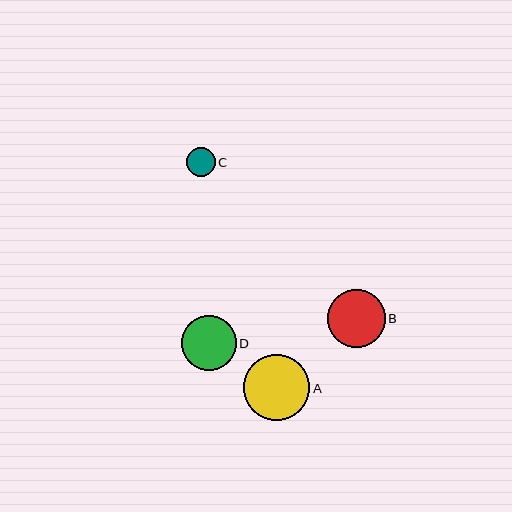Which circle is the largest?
Circle A is the largest with a size of approximately 66 pixels.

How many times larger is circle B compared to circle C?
Circle B is approximately 2.0 times the size of circle C.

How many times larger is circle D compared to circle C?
Circle D is approximately 1.9 times the size of circle C.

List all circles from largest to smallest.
From largest to smallest: A, B, D, C.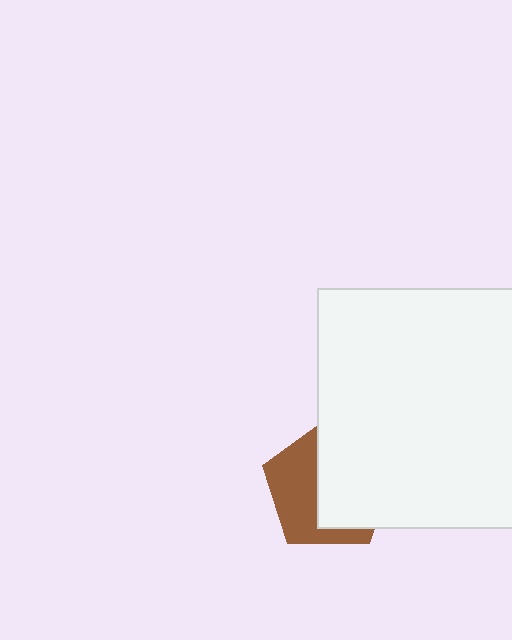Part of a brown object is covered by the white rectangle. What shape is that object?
It is a pentagon.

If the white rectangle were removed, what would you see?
You would see the complete brown pentagon.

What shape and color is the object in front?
The object in front is a white rectangle.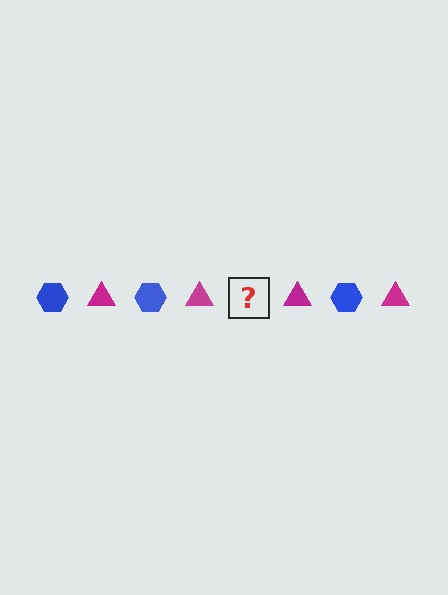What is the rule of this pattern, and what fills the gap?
The rule is that the pattern alternates between blue hexagon and magenta triangle. The gap should be filled with a blue hexagon.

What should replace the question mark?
The question mark should be replaced with a blue hexagon.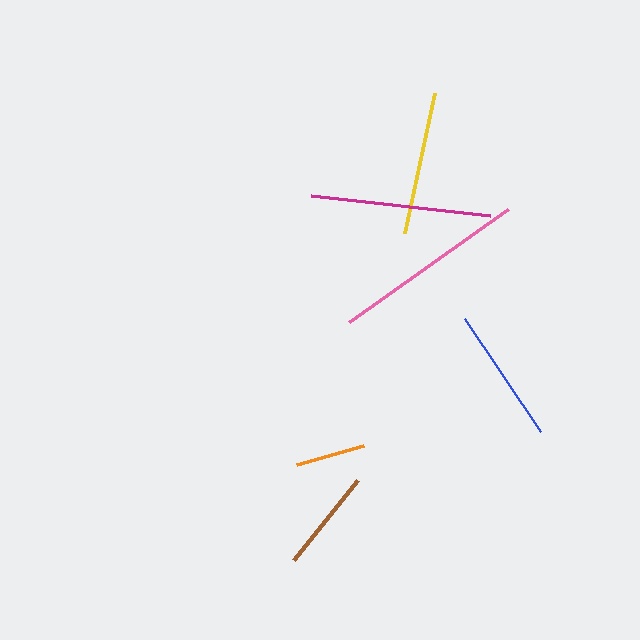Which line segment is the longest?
The pink line is the longest at approximately 195 pixels.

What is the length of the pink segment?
The pink segment is approximately 195 pixels long.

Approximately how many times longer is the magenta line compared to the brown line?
The magenta line is approximately 1.8 times the length of the brown line.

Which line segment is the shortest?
The orange line is the shortest at approximately 70 pixels.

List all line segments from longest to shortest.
From longest to shortest: pink, magenta, yellow, blue, brown, orange.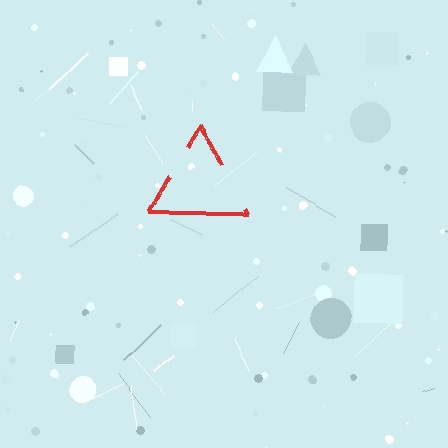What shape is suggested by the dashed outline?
The dashed outline suggests a triangle.